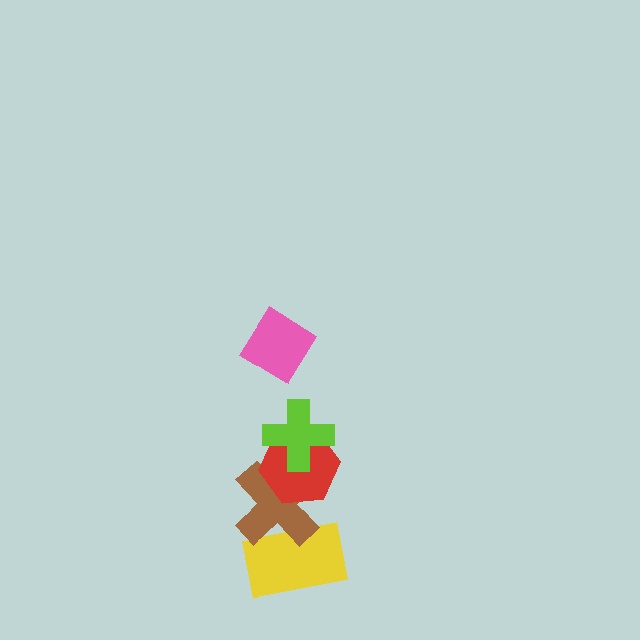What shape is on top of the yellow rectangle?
The brown cross is on top of the yellow rectangle.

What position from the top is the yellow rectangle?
The yellow rectangle is 5th from the top.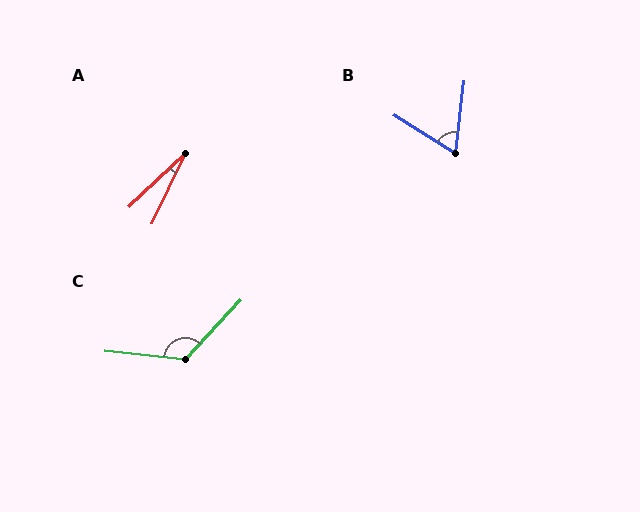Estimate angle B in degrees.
Approximately 65 degrees.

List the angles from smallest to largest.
A (22°), B (65°), C (127°).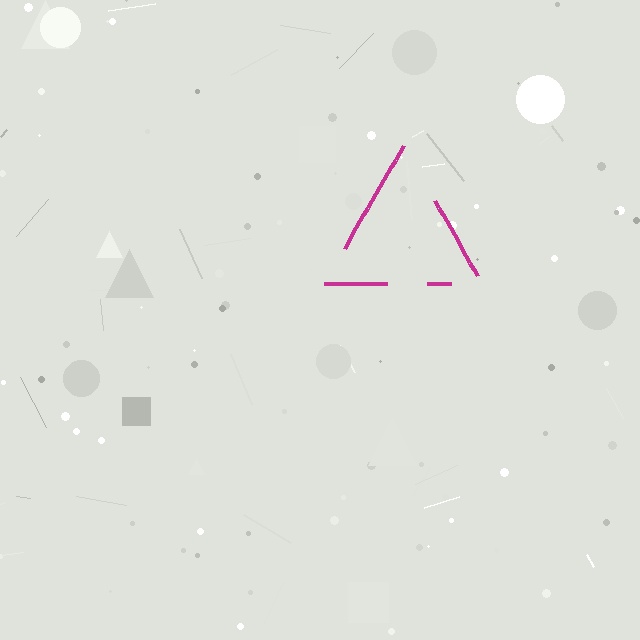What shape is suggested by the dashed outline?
The dashed outline suggests a triangle.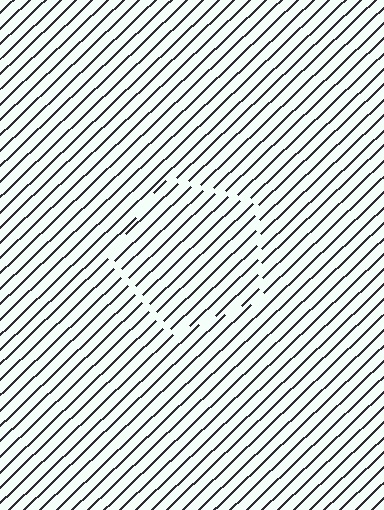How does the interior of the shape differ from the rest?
The interior of the shape contains the same grating, shifted by half a period — the contour is defined by the phase discontinuity where line-ends from the inner and outer gratings abut.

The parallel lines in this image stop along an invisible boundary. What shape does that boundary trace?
An illusory pentagon. The interior of the shape contains the same grating, shifted by half a period — the contour is defined by the phase discontinuity where line-ends from the inner and outer gratings abut.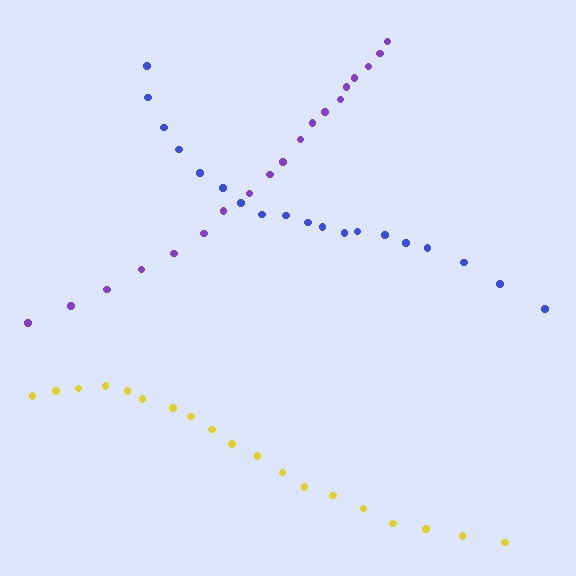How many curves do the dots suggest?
There are 3 distinct paths.